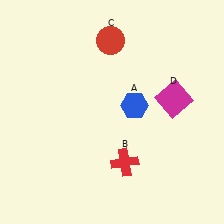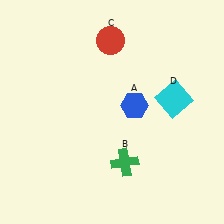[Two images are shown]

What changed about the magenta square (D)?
In Image 1, D is magenta. In Image 2, it changed to cyan.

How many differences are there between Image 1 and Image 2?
There are 2 differences between the two images.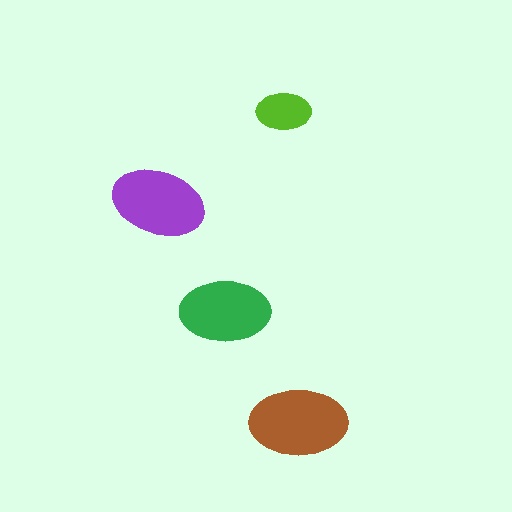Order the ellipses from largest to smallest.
the brown one, the purple one, the green one, the lime one.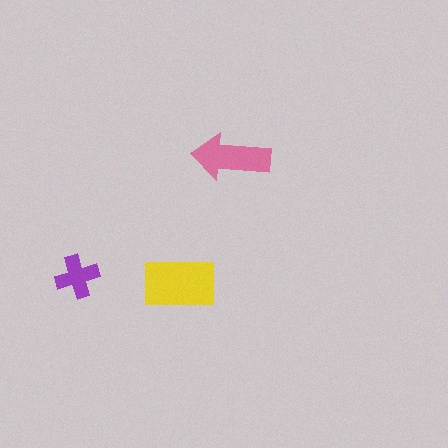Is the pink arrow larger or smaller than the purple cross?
Larger.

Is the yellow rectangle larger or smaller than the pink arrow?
Larger.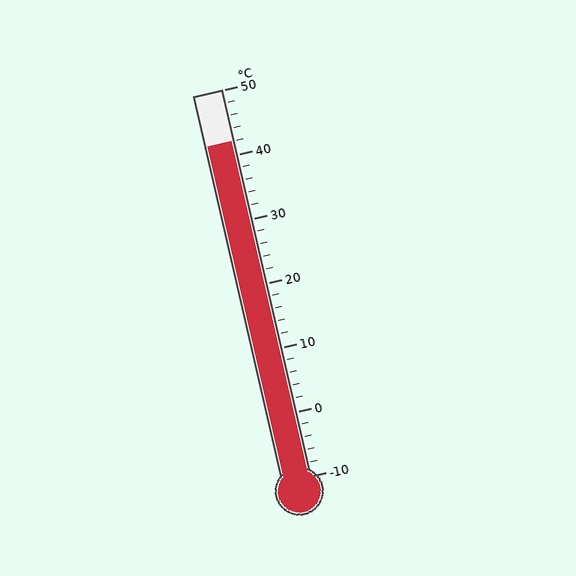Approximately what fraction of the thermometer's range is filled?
The thermometer is filled to approximately 85% of its range.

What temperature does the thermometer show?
The thermometer shows approximately 42°C.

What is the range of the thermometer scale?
The thermometer scale ranges from -10°C to 50°C.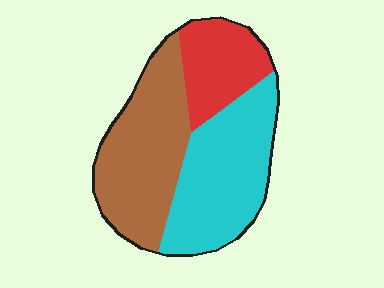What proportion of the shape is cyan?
Cyan takes up about two fifths (2/5) of the shape.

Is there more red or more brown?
Brown.